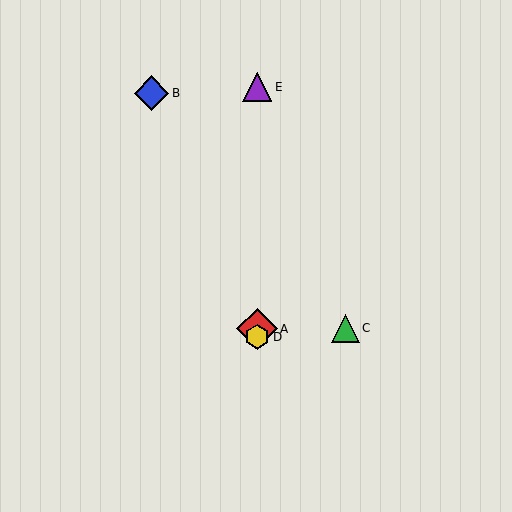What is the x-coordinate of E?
Object E is at x≈257.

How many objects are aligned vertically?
3 objects (A, D, E) are aligned vertically.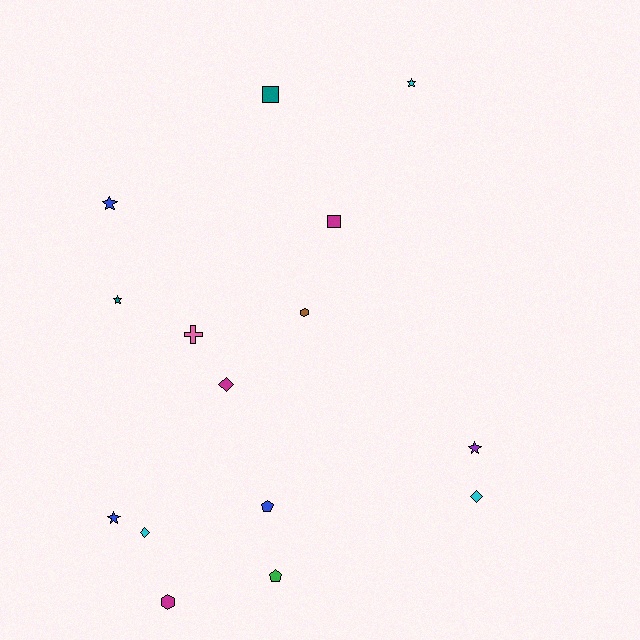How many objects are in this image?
There are 15 objects.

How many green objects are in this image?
There is 1 green object.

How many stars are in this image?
There are 5 stars.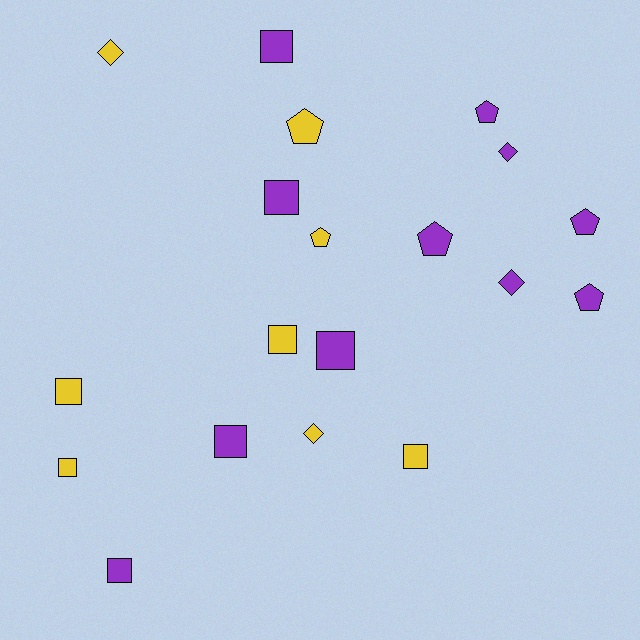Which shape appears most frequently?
Square, with 9 objects.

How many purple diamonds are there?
There are 2 purple diamonds.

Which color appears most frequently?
Purple, with 11 objects.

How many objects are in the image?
There are 19 objects.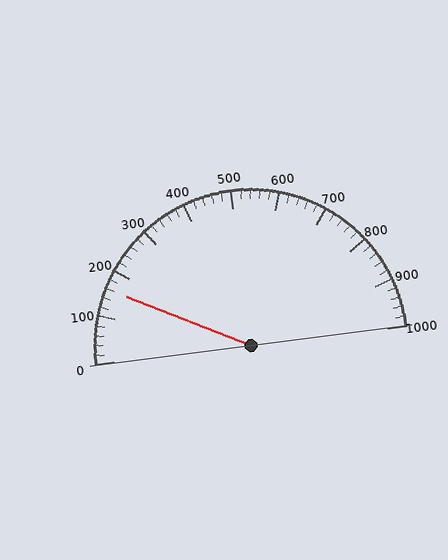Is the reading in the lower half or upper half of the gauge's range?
The reading is in the lower half of the range (0 to 1000).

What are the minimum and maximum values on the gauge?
The gauge ranges from 0 to 1000.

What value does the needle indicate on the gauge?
The needle indicates approximately 160.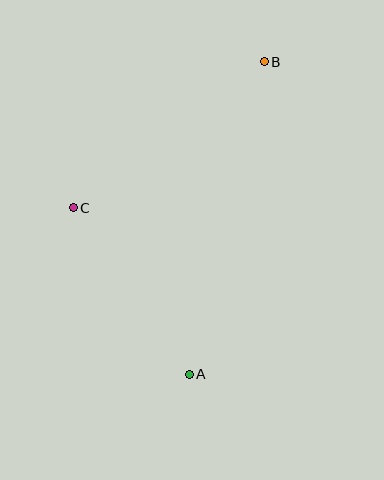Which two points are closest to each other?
Points A and C are closest to each other.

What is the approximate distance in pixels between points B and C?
The distance between B and C is approximately 241 pixels.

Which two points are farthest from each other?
Points A and B are farthest from each other.